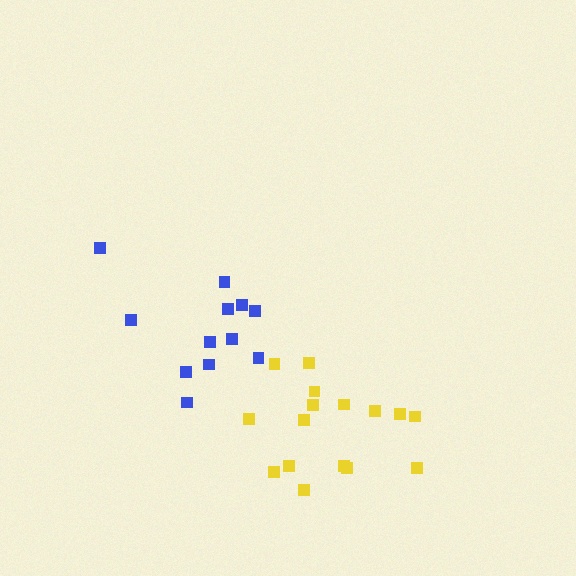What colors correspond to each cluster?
The clusters are colored: blue, yellow.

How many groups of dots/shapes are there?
There are 2 groups.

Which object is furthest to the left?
The blue cluster is leftmost.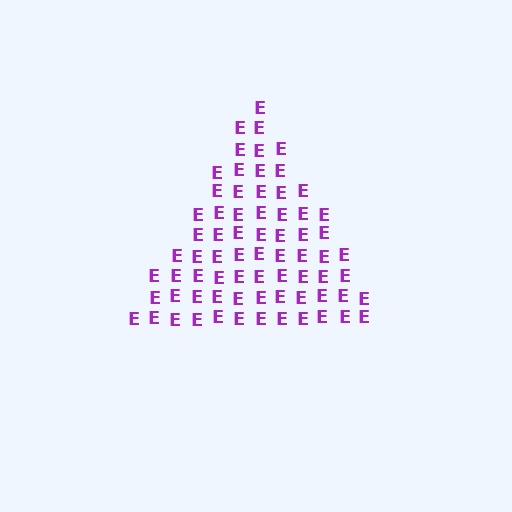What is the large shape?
The large shape is a triangle.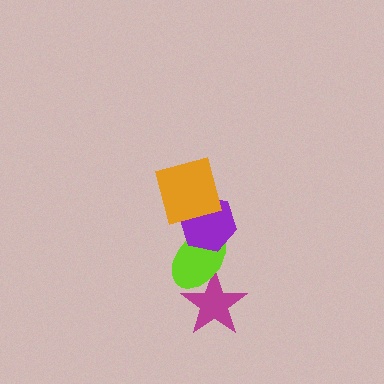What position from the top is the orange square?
The orange square is 1st from the top.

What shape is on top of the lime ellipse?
The purple hexagon is on top of the lime ellipse.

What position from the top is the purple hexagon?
The purple hexagon is 2nd from the top.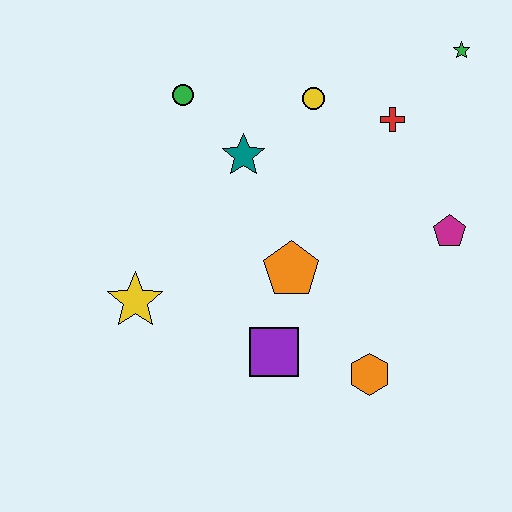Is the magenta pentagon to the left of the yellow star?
No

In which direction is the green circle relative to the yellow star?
The green circle is above the yellow star.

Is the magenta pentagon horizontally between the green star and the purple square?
Yes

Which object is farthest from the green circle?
The orange hexagon is farthest from the green circle.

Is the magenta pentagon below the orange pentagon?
No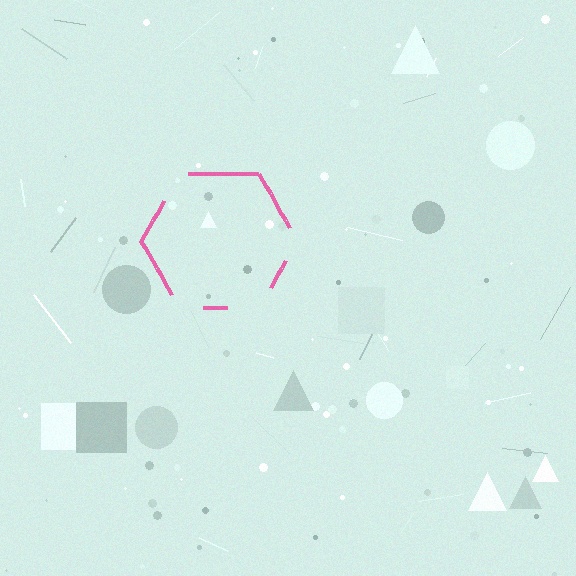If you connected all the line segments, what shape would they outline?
They would outline a hexagon.